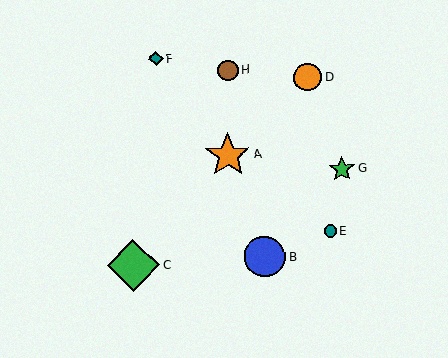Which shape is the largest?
The green diamond (labeled C) is the largest.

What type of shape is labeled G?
Shape G is a green star.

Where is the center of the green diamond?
The center of the green diamond is at (133, 265).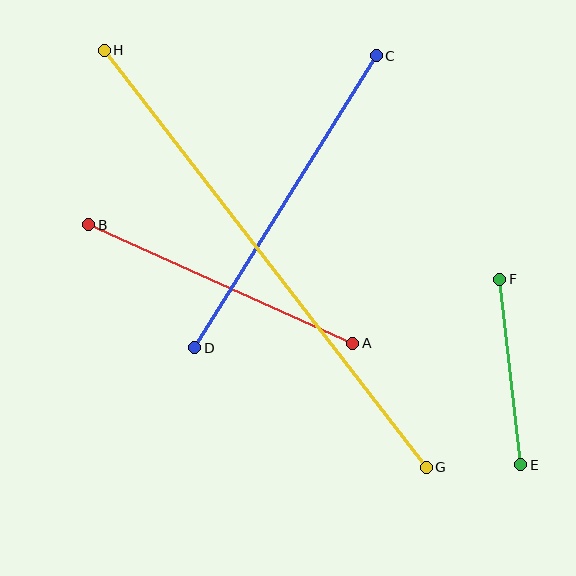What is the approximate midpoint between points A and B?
The midpoint is at approximately (221, 284) pixels.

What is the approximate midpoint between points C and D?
The midpoint is at approximately (285, 202) pixels.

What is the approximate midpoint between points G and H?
The midpoint is at approximately (265, 259) pixels.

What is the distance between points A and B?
The distance is approximately 289 pixels.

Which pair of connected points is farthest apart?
Points G and H are farthest apart.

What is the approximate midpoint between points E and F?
The midpoint is at approximately (510, 372) pixels.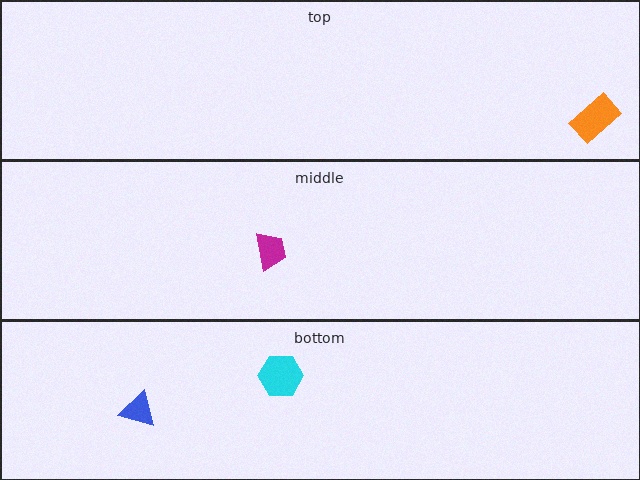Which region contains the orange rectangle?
The top region.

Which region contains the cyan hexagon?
The bottom region.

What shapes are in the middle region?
The magenta trapezoid.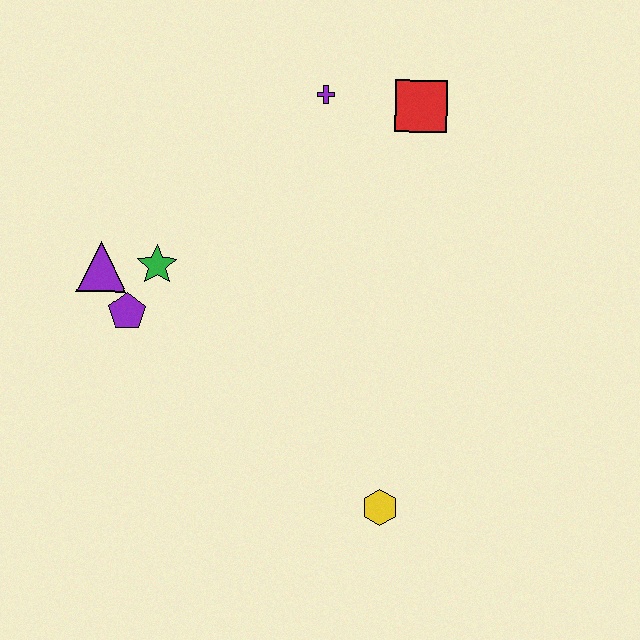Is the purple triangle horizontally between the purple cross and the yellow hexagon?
No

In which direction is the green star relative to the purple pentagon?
The green star is above the purple pentagon.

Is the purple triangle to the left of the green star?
Yes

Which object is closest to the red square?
The purple cross is closest to the red square.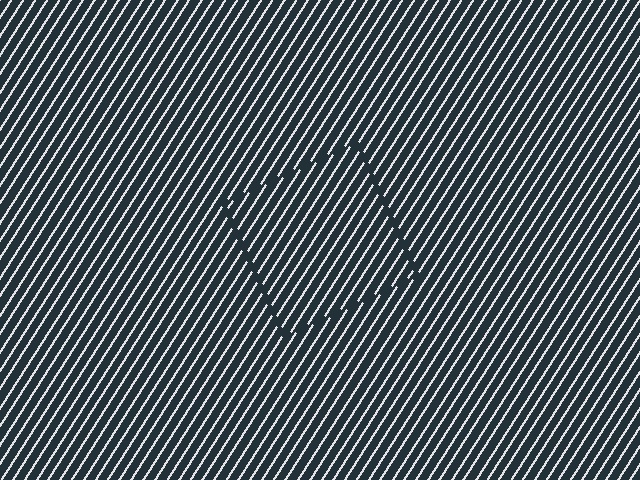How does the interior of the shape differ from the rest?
The interior of the shape contains the same grating, shifted by half a period — the contour is defined by the phase discontinuity where line-ends from the inner and outer gratings abut.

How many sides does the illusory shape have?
4 sides — the line-ends trace a square.